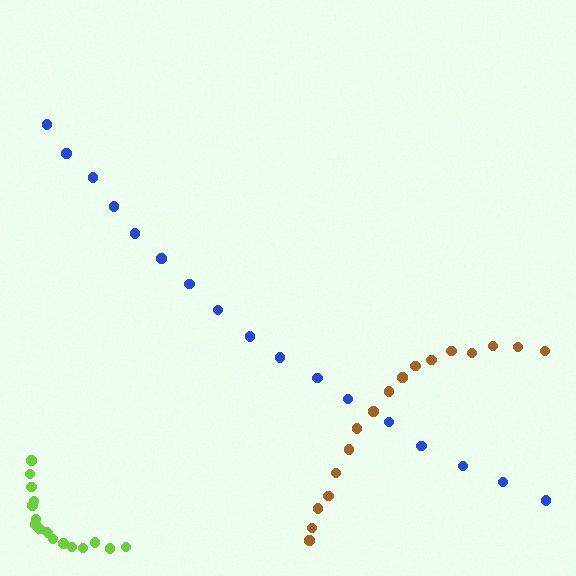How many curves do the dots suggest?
There are 3 distinct paths.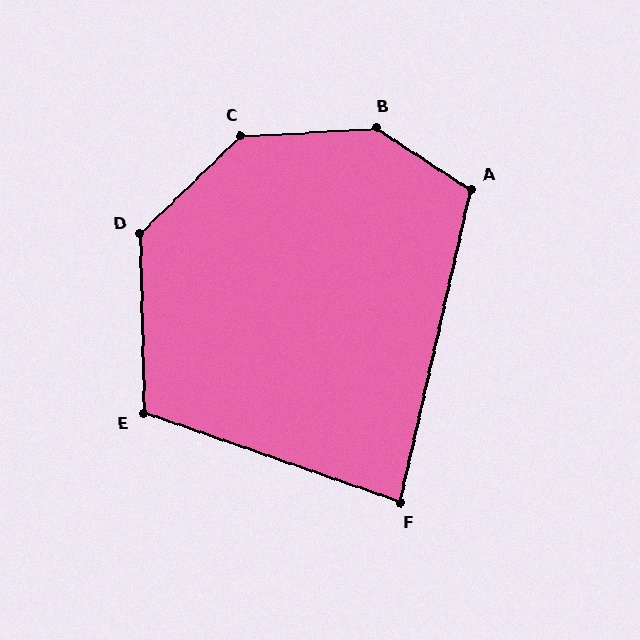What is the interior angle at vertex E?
Approximately 110 degrees (obtuse).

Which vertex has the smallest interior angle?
F, at approximately 84 degrees.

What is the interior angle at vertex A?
Approximately 110 degrees (obtuse).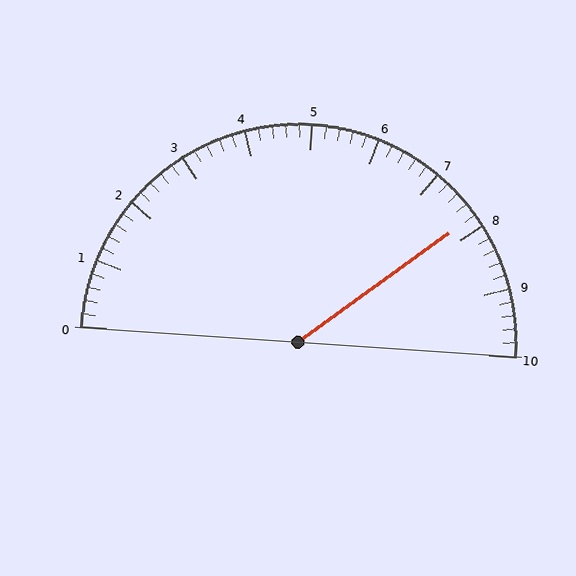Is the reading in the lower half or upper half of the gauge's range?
The reading is in the upper half of the range (0 to 10).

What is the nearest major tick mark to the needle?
The nearest major tick mark is 8.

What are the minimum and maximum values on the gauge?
The gauge ranges from 0 to 10.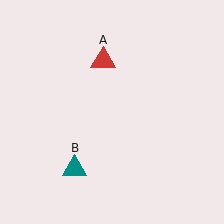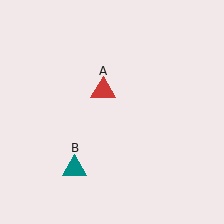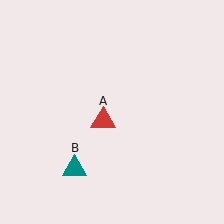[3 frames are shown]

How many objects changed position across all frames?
1 object changed position: red triangle (object A).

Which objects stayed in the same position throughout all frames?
Teal triangle (object B) remained stationary.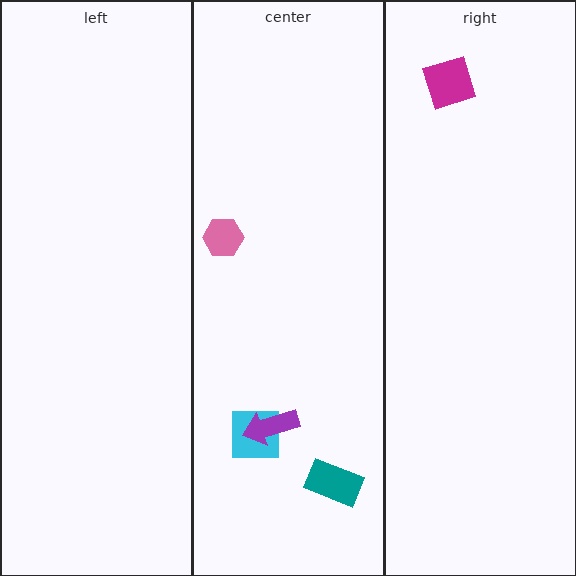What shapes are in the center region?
The teal rectangle, the cyan square, the purple arrow, the pink hexagon.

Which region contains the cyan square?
The center region.